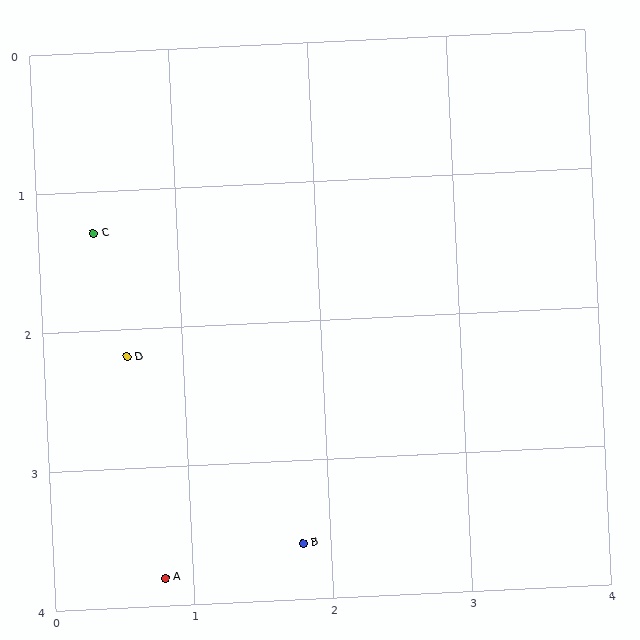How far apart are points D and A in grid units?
Points D and A are about 1.6 grid units apart.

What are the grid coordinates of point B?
Point B is at approximately (1.8, 3.6).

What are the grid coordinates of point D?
Point D is at approximately (0.6, 2.2).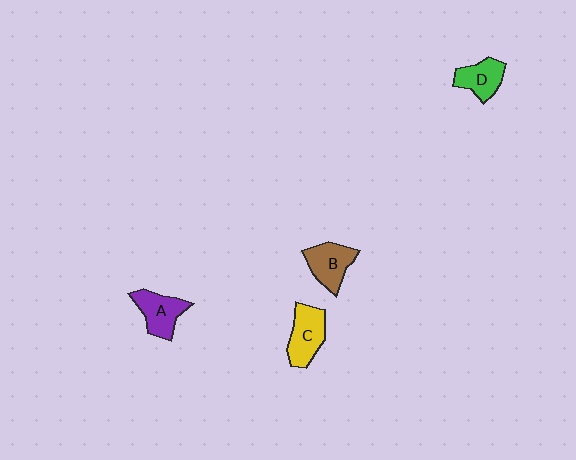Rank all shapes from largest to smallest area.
From largest to smallest: C (yellow), B (brown), A (purple), D (green).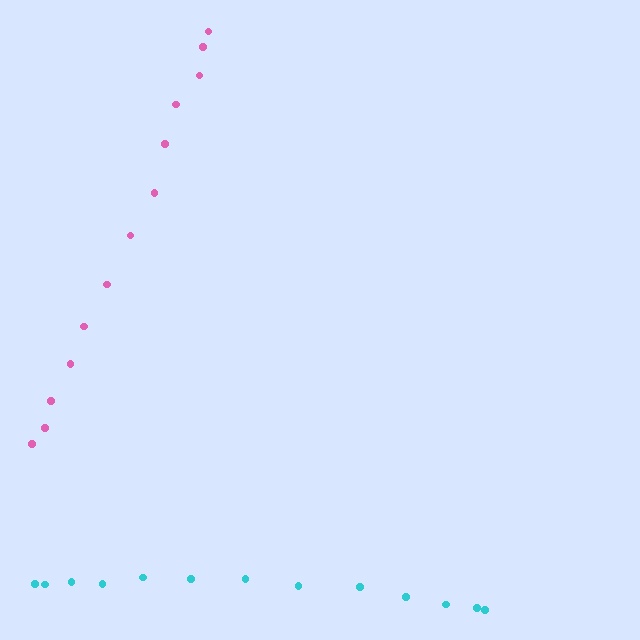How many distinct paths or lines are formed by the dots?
There are 2 distinct paths.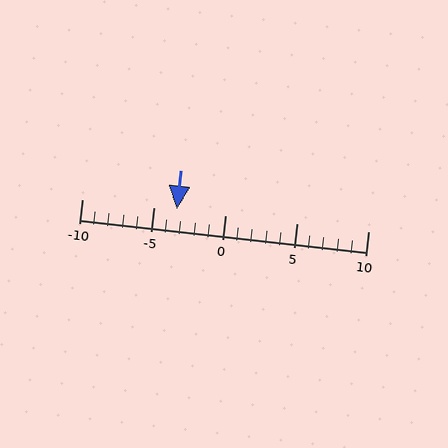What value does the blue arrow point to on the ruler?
The blue arrow points to approximately -3.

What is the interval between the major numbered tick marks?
The major tick marks are spaced 5 units apart.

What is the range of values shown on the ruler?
The ruler shows values from -10 to 10.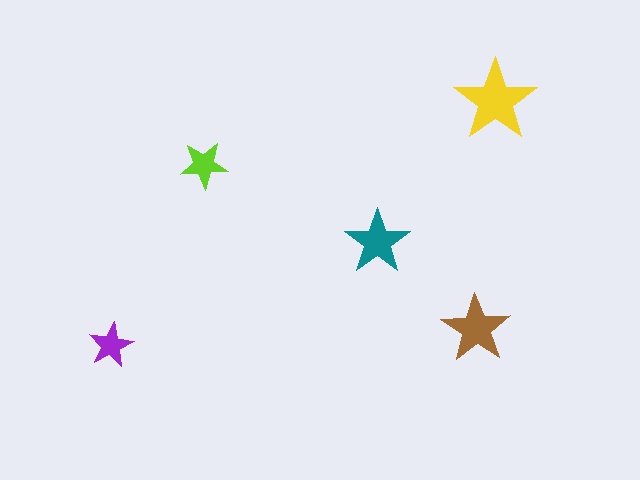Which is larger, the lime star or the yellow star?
The yellow one.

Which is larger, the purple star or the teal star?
The teal one.